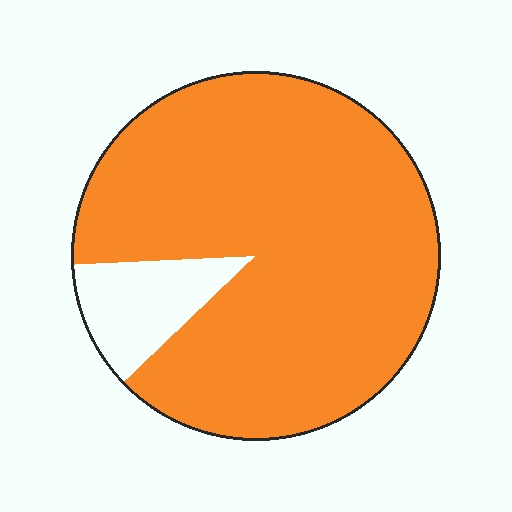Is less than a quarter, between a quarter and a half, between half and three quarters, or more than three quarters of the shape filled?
More than three quarters.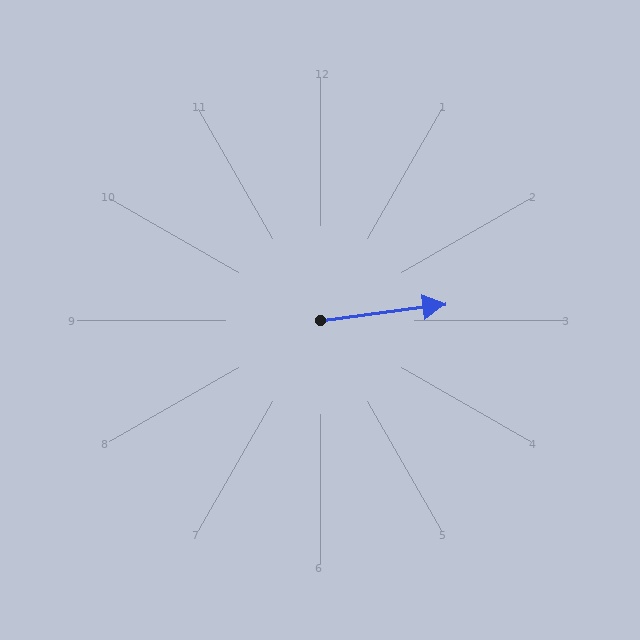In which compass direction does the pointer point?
East.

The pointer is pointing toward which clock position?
Roughly 3 o'clock.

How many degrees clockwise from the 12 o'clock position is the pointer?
Approximately 83 degrees.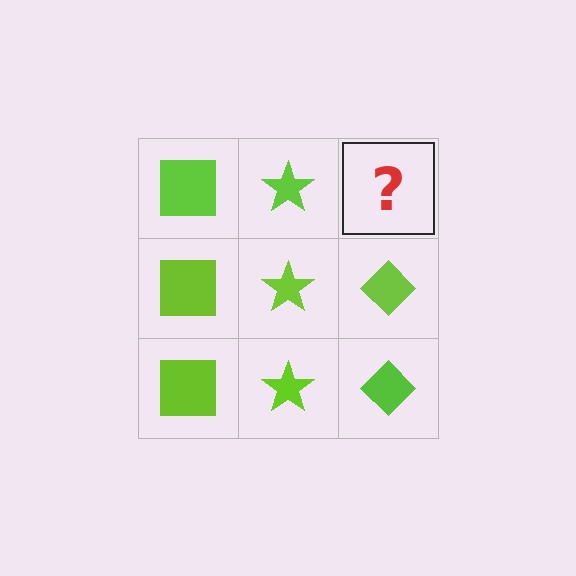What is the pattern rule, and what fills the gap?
The rule is that each column has a consistent shape. The gap should be filled with a lime diamond.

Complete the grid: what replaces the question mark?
The question mark should be replaced with a lime diamond.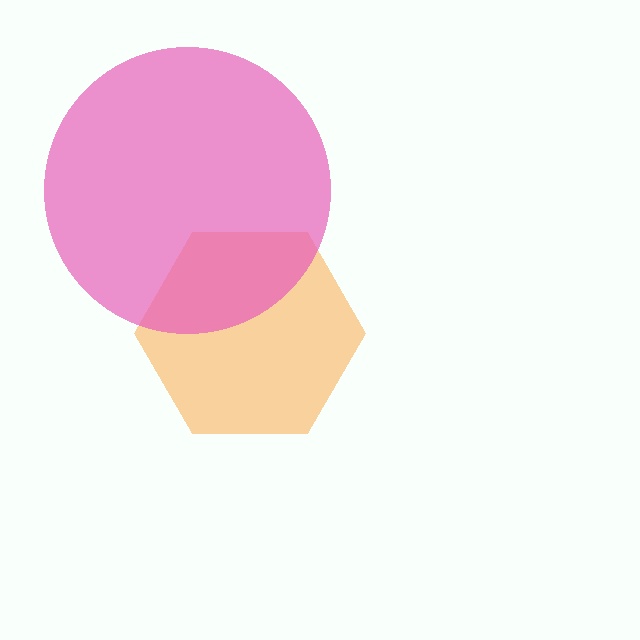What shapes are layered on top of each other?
The layered shapes are: an orange hexagon, a pink circle.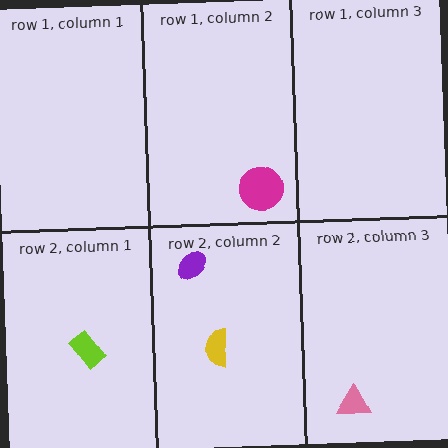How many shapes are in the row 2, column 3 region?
1.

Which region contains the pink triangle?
The row 2, column 3 region.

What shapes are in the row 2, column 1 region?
The lime rectangle.